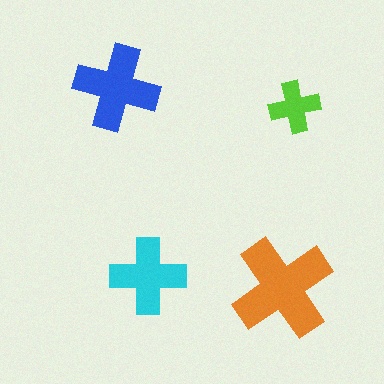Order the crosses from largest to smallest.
the orange one, the blue one, the cyan one, the lime one.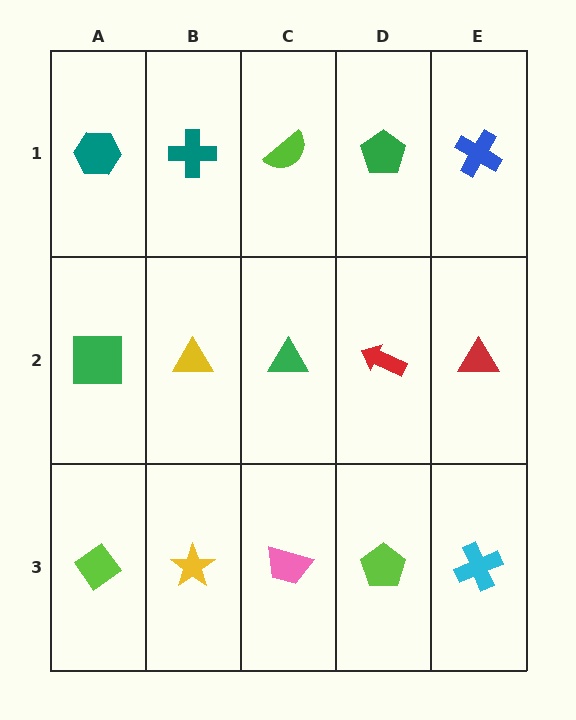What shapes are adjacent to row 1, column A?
A green square (row 2, column A), a teal cross (row 1, column B).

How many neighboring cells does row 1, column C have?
3.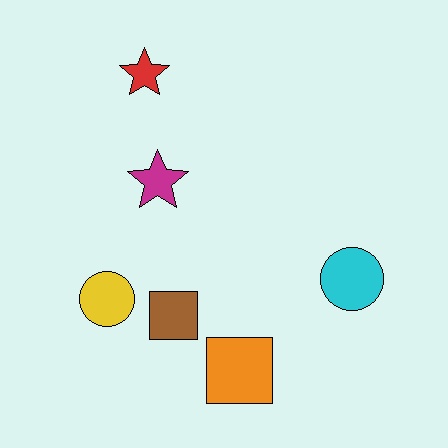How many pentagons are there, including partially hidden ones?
There are no pentagons.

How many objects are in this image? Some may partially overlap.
There are 6 objects.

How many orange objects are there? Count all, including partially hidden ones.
There is 1 orange object.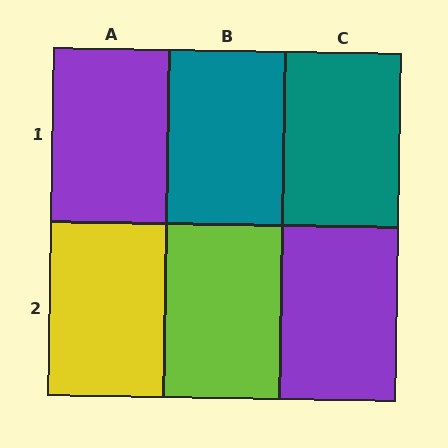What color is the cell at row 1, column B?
Teal.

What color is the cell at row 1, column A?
Purple.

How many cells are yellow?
1 cell is yellow.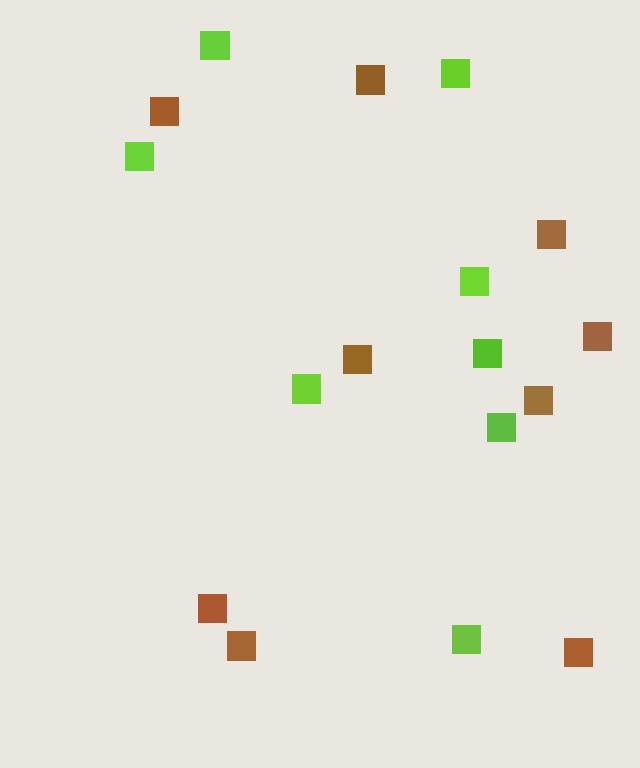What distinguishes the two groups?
There are 2 groups: one group of lime squares (8) and one group of brown squares (9).